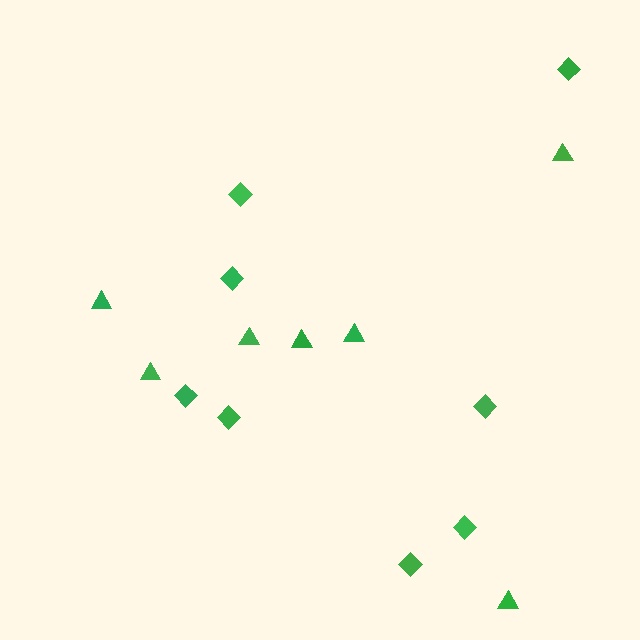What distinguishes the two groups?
There are 2 groups: one group of triangles (7) and one group of diamonds (8).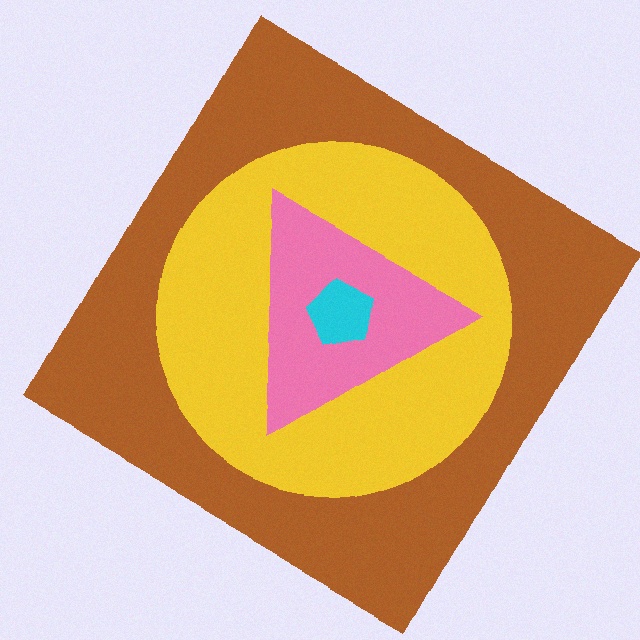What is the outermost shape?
The brown square.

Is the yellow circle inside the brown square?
Yes.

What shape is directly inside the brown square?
The yellow circle.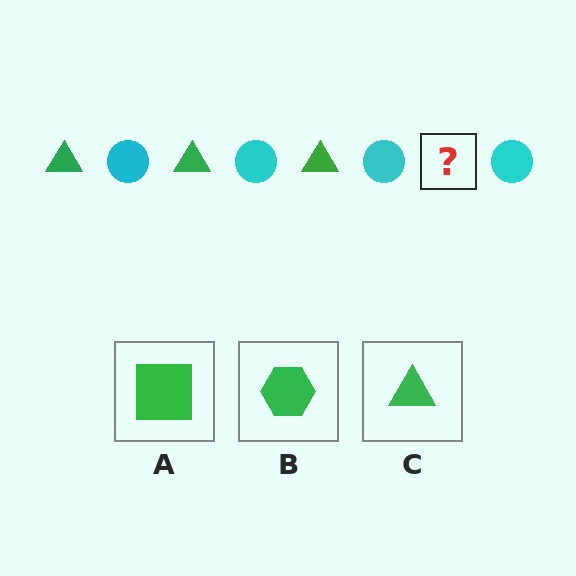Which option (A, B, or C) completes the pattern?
C.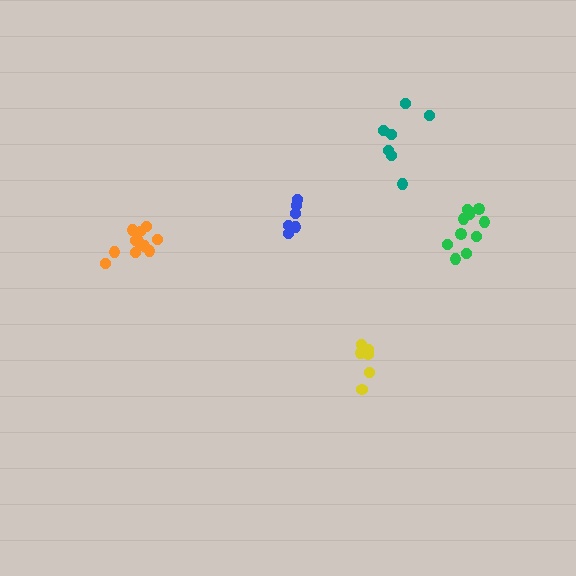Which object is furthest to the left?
The orange cluster is leftmost.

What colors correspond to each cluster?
The clusters are colored: yellow, orange, blue, teal, green.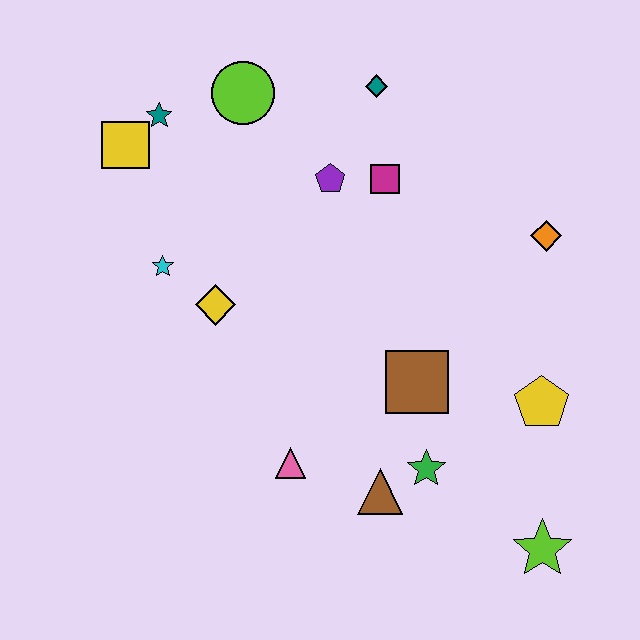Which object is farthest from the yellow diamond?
The lime star is farthest from the yellow diamond.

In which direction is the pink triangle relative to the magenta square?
The pink triangle is below the magenta square.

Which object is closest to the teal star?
The yellow square is closest to the teal star.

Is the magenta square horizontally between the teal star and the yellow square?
No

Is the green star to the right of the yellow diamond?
Yes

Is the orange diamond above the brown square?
Yes